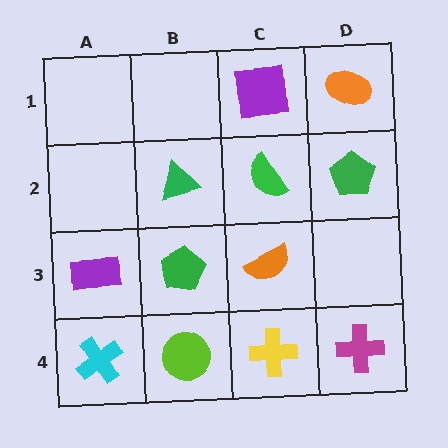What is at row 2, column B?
A green triangle.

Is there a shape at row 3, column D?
No, that cell is empty.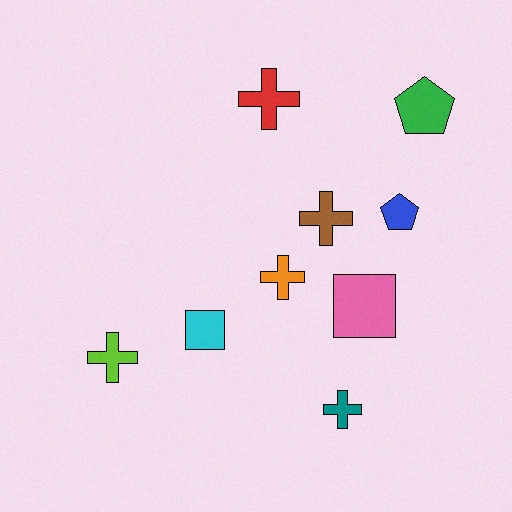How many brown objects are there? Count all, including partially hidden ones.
There is 1 brown object.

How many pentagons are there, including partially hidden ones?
There are 2 pentagons.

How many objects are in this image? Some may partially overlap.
There are 9 objects.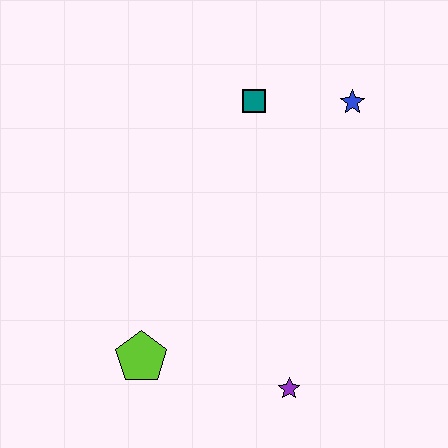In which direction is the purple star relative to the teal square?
The purple star is below the teal square.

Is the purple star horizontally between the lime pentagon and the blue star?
Yes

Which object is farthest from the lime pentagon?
The blue star is farthest from the lime pentagon.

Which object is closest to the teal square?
The blue star is closest to the teal square.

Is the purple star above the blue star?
No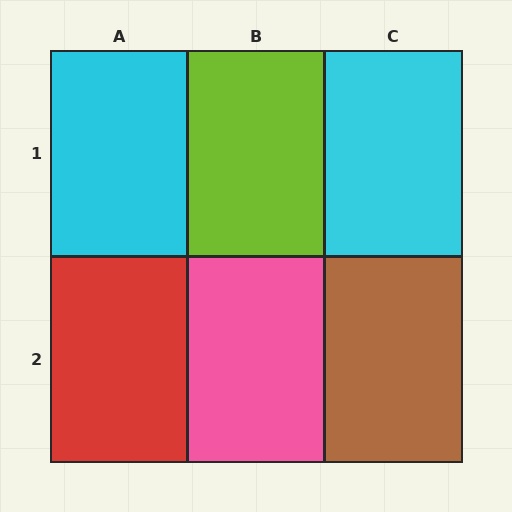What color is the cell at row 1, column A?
Cyan.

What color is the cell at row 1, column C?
Cyan.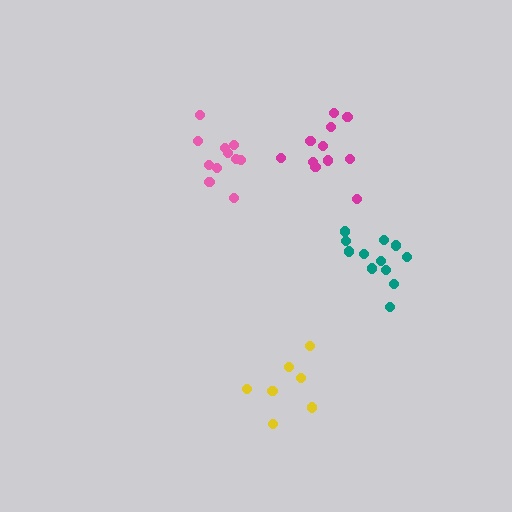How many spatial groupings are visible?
There are 4 spatial groupings.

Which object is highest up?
The pink cluster is topmost.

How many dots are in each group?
Group 1: 11 dots, Group 2: 11 dots, Group 3: 7 dots, Group 4: 12 dots (41 total).